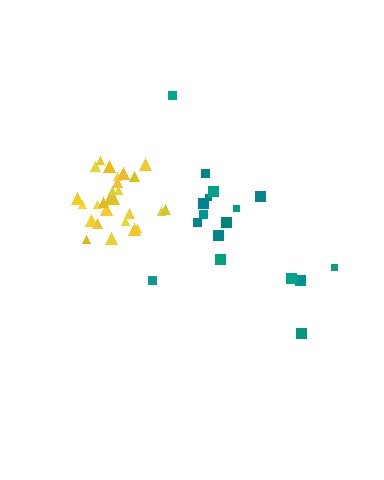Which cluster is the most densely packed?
Yellow.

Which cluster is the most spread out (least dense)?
Teal.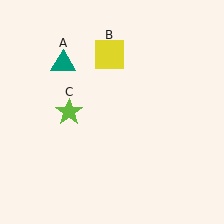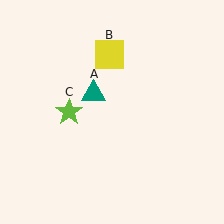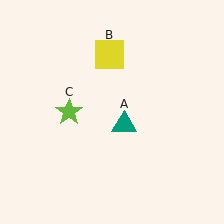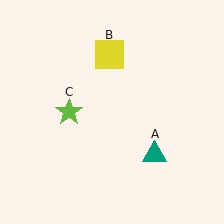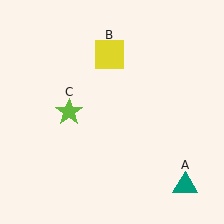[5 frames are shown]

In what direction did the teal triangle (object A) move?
The teal triangle (object A) moved down and to the right.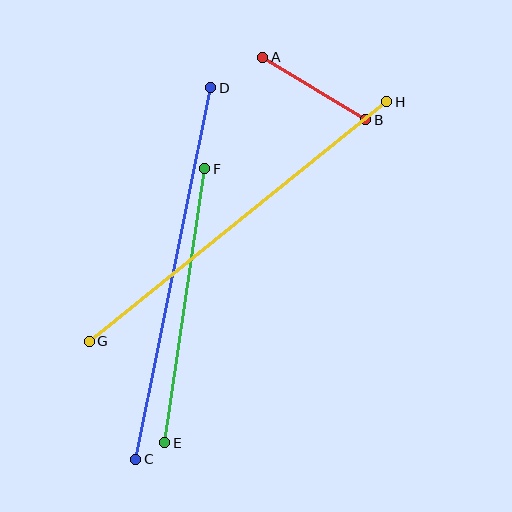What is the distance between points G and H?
The distance is approximately 382 pixels.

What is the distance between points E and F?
The distance is approximately 277 pixels.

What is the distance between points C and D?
The distance is approximately 379 pixels.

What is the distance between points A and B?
The distance is approximately 120 pixels.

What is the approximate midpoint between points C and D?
The midpoint is at approximately (173, 273) pixels.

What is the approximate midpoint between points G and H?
The midpoint is at approximately (238, 222) pixels.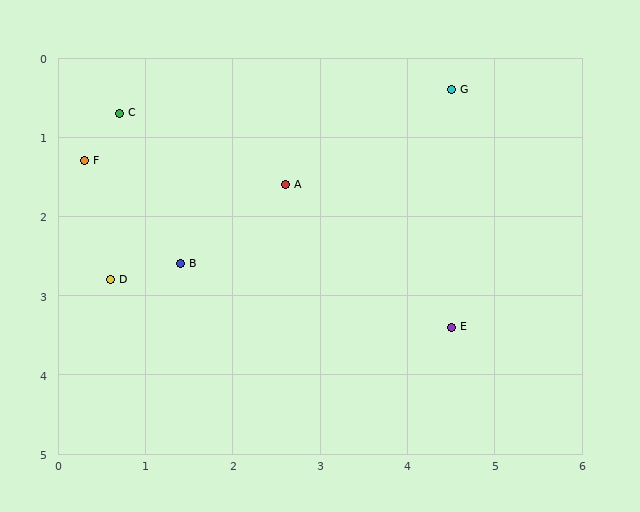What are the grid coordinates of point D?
Point D is at approximately (0.6, 2.8).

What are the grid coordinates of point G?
Point G is at approximately (4.5, 0.4).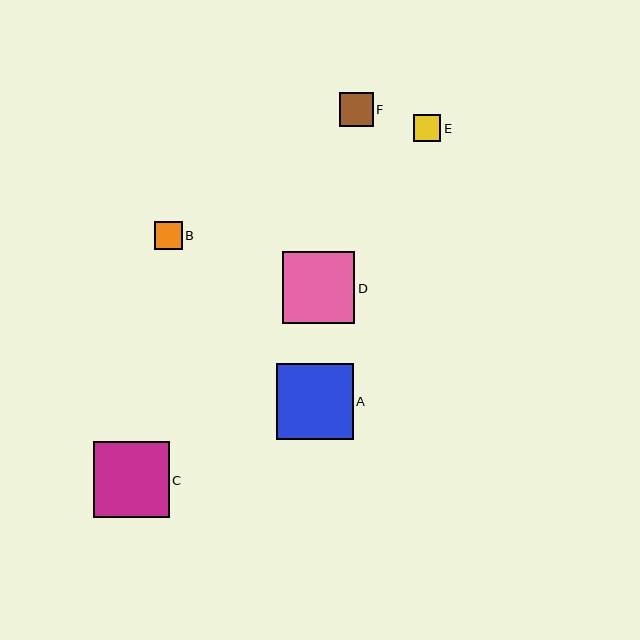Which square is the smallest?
Square E is the smallest with a size of approximately 27 pixels.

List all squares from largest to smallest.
From largest to smallest: C, A, D, F, B, E.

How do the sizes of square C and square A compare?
Square C and square A are approximately the same size.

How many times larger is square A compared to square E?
Square A is approximately 2.8 times the size of square E.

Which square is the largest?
Square C is the largest with a size of approximately 76 pixels.